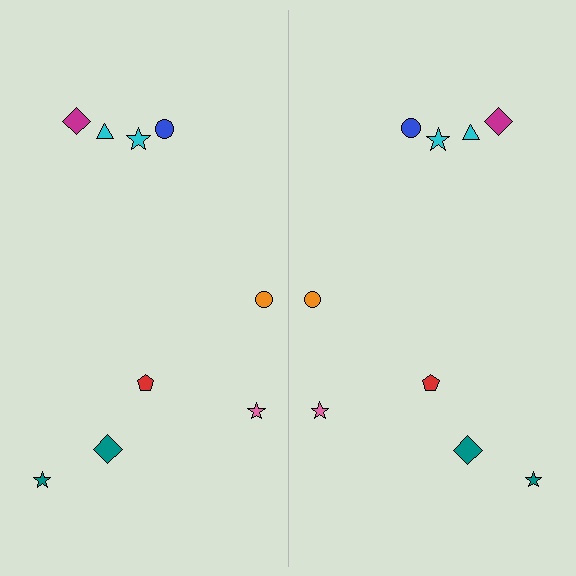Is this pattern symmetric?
Yes, this pattern has bilateral (reflection) symmetry.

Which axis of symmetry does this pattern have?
The pattern has a vertical axis of symmetry running through the center of the image.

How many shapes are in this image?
There are 18 shapes in this image.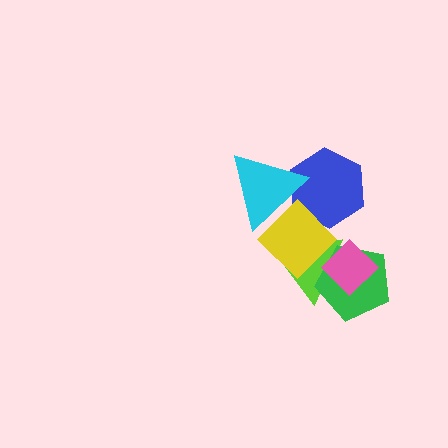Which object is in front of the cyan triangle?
The yellow diamond is in front of the cyan triangle.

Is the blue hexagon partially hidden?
Yes, it is partially covered by another shape.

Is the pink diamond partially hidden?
No, no other shape covers it.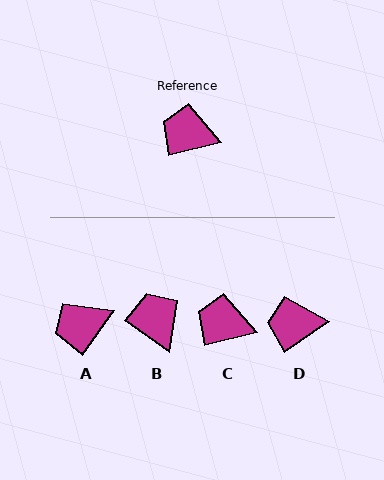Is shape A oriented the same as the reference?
No, it is off by about 41 degrees.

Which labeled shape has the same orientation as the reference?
C.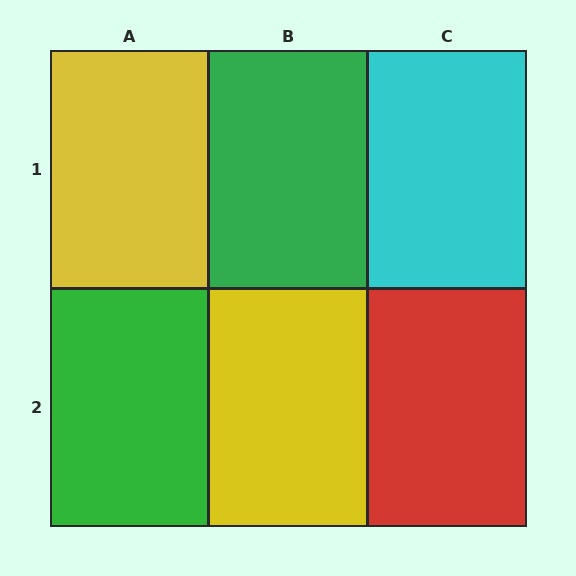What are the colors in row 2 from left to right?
Green, yellow, red.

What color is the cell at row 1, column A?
Yellow.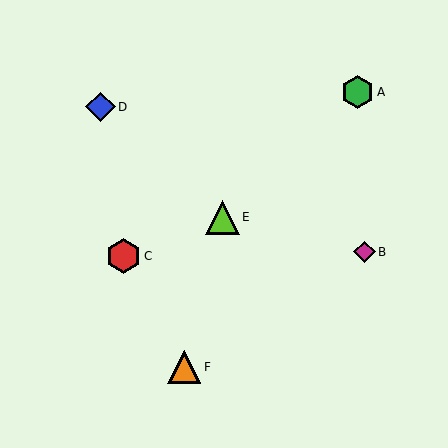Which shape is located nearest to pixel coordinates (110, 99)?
The blue diamond (labeled D) at (100, 107) is nearest to that location.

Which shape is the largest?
The red hexagon (labeled C) is the largest.